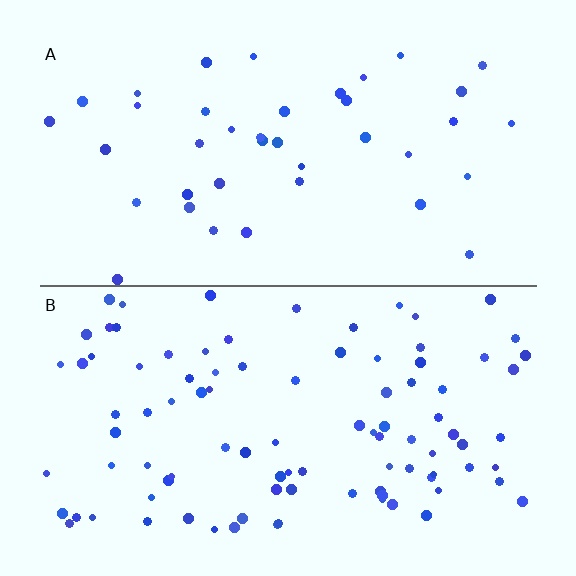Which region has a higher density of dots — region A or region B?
B (the bottom).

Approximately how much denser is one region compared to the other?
Approximately 2.4× — region B over region A.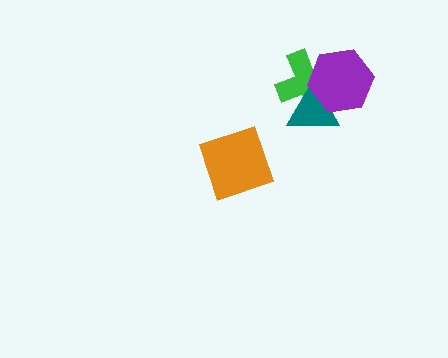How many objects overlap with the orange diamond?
0 objects overlap with the orange diamond.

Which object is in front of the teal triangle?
The purple hexagon is in front of the teal triangle.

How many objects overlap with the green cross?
2 objects overlap with the green cross.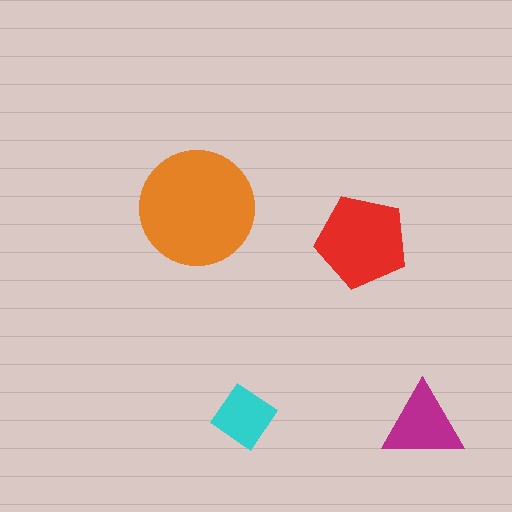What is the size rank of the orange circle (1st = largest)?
1st.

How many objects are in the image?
There are 4 objects in the image.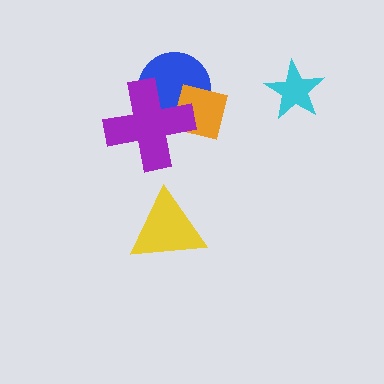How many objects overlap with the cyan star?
0 objects overlap with the cyan star.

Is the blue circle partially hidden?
Yes, it is partially covered by another shape.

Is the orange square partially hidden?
Yes, it is partially covered by another shape.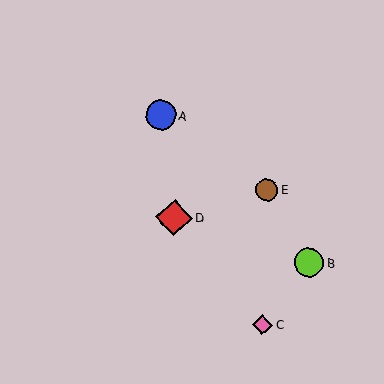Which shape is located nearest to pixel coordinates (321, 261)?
The lime circle (labeled B) at (309, 263) is nearest to that location.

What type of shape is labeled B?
Shape B is a lime circle.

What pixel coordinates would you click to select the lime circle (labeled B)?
Click at (309, 263) to select the lime circle B.